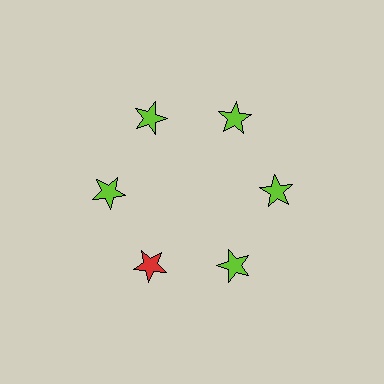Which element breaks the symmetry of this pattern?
The red star at roughly the 7 o'clock position breaks the symmetry. All other shapes are lime stars.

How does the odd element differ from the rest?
It has a different color: red instead of lime.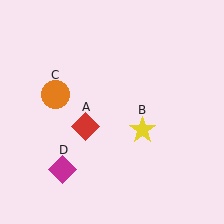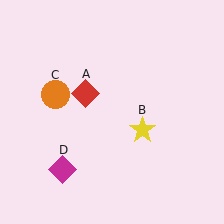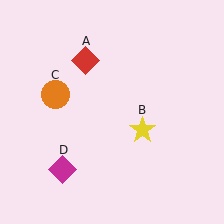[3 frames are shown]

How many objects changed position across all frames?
1 object changed position: red diamond (object A).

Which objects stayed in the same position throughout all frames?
Yellow star (object B) and orange circle (object C) and magenta diamond (object D) remained stationary.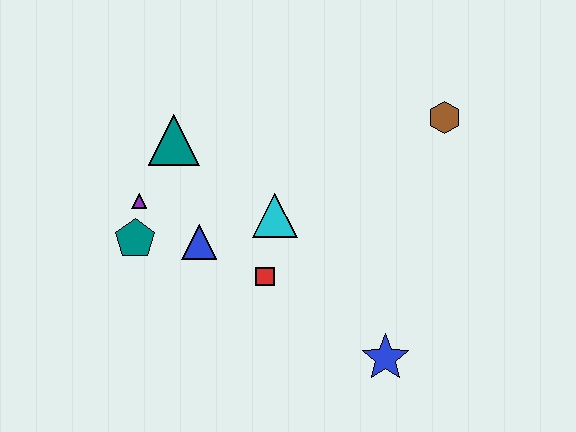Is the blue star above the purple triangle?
No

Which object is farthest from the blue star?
The teal triangle is farthest from the blue star.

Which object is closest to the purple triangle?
The teal pentagon is closest to the purple triangle.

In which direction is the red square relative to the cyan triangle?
The red square is below the cyan triangle.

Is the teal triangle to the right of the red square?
No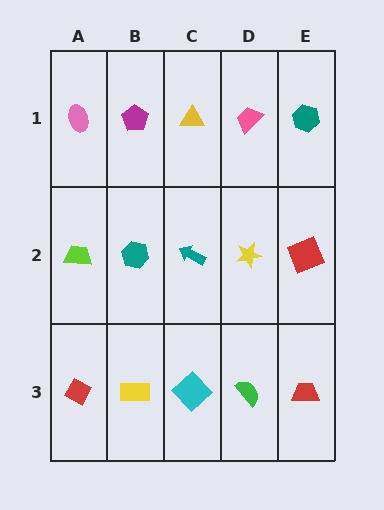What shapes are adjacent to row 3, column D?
A yellow star (row 2, column D), a cyan diamond (row 3, column C), a red trapezoid (row 3, column E).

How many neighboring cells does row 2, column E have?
3.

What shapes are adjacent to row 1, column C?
A teal arrow (row 2, column C), a magenta pentagon (row 1, column B), a pink trapezoid (row 1, column D).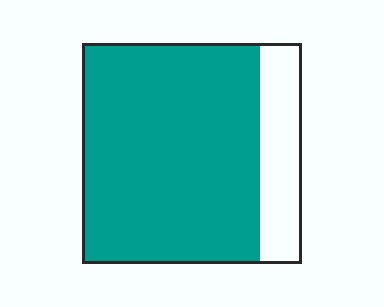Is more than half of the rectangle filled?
Yes.